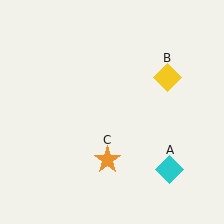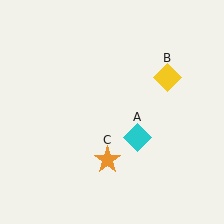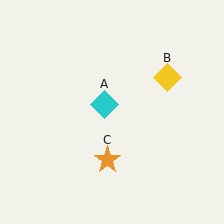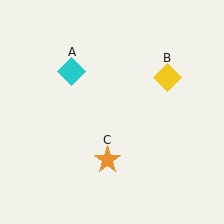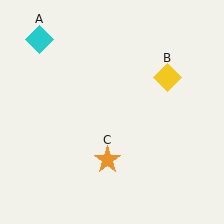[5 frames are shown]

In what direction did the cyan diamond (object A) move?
The cyan diamond (object A) moved up and to the left.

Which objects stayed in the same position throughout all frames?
Yellow diamond (object B) and orange star (object C) remained stationary.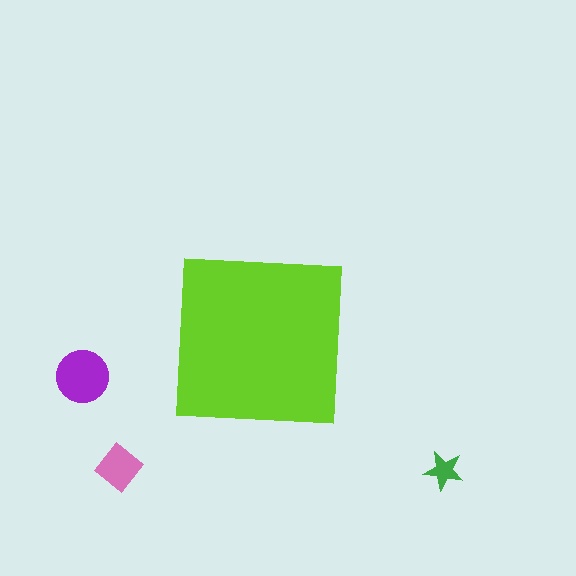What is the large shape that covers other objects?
A lime square.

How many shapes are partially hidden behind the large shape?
0 shapes are partially hidden.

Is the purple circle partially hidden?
No, the purple circle is fully visible.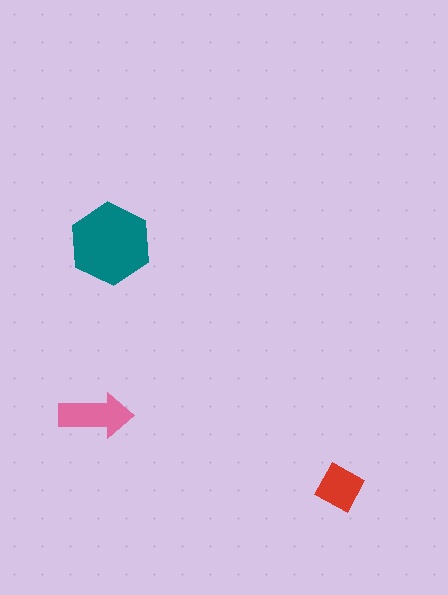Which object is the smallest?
The red diamond.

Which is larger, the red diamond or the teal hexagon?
The teal hexagon.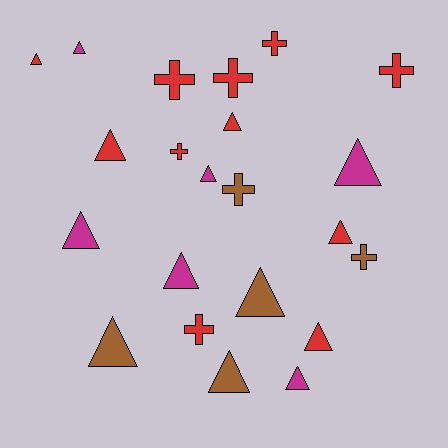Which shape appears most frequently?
Triangle, with 14 objects.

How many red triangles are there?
There are 5 red triangles.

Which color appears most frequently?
Red, with 11 objects.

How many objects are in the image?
There are 22 objects.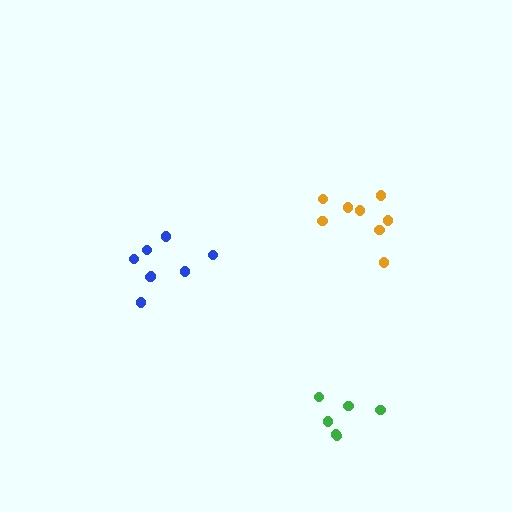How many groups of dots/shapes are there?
There are 3 groups.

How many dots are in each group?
Group 1: 8 dots, Group 2: 8 dots, Group 3: 6 dots (22 total).